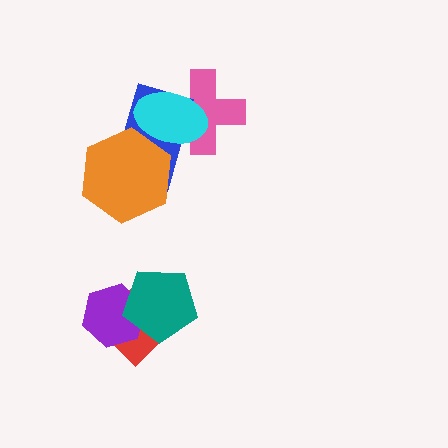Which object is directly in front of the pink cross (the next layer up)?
The blue rectangle is directly in front of the pink cross.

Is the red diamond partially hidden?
Yes, it is partially covered by another shape.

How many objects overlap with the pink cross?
2 objects overlap with the pink cross.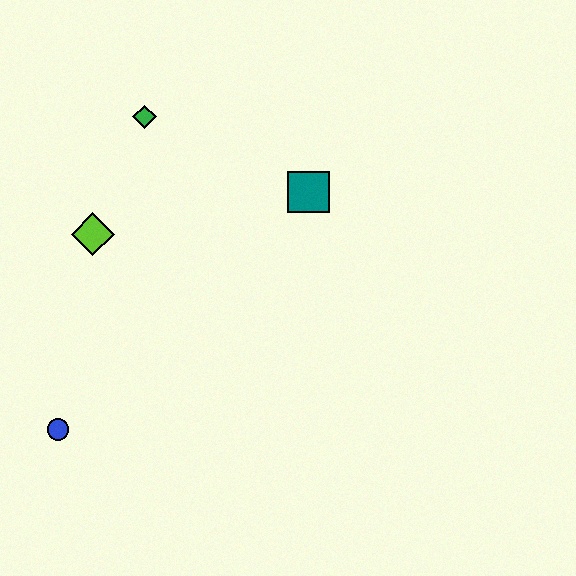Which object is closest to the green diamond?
The lime diamond is closest to the green diamond.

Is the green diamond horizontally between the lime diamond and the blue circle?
No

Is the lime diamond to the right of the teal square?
No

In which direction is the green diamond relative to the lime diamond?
The green diamond is above the lime diamond.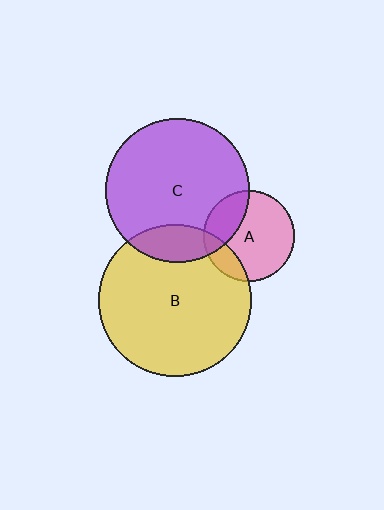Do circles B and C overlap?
Yes.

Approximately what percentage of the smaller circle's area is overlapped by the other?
Approximately 15%.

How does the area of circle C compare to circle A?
Approximately 2.5 times.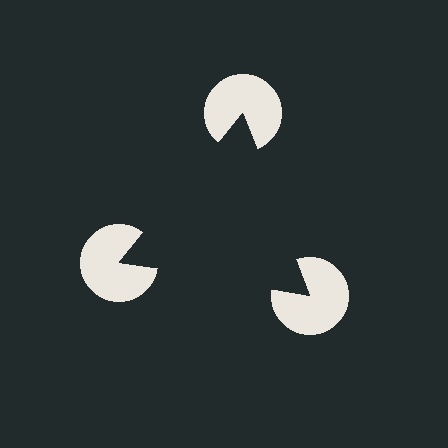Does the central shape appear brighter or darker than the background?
It typically appears slightly darker than the background, even though no actual brightness change is drawn.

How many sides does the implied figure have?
3 sides.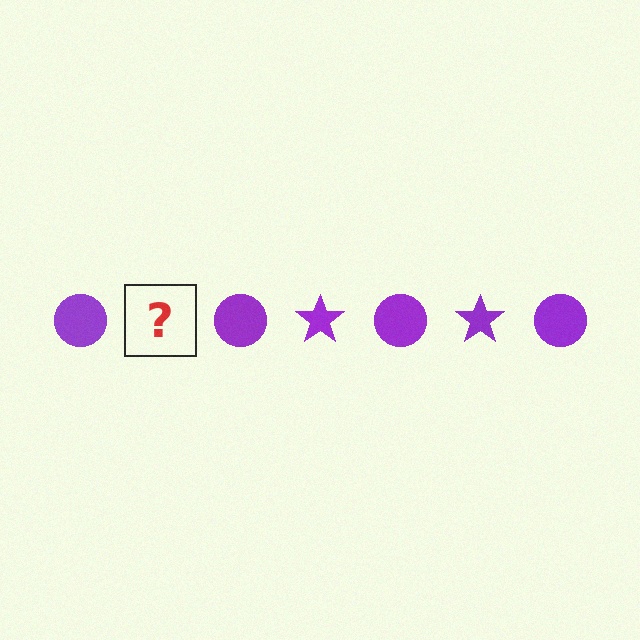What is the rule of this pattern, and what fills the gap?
The rule is that the pattern cycles through circle, star shapes in purple. The gap should be filled with a purple star.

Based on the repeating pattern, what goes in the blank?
The blank should be a purple star.